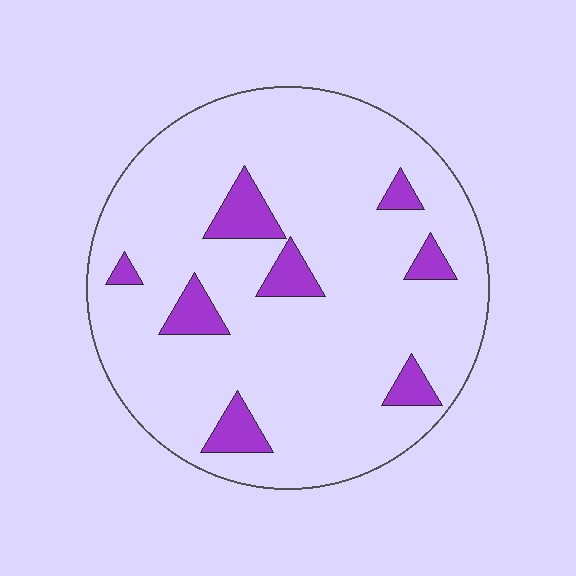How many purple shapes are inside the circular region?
8.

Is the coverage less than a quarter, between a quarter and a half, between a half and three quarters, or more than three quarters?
Less than a quarter.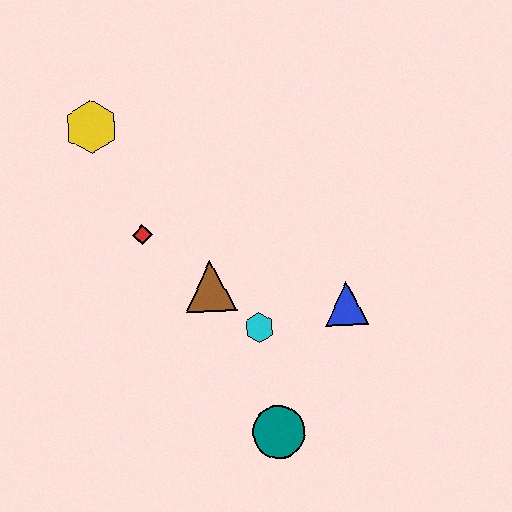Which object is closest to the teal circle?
The cyan hexagon is closest to the teal circle.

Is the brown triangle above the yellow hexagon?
No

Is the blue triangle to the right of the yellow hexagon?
Yes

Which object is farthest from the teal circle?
The yellow hexagon is farthest from the teal circle.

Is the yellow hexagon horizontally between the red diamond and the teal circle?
No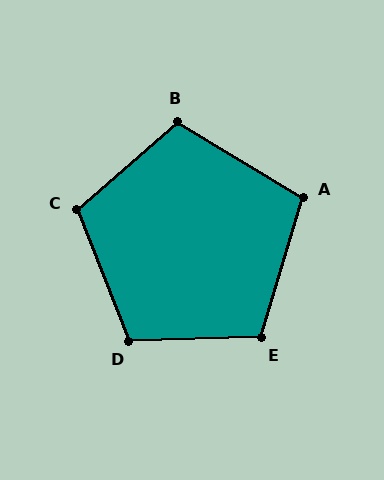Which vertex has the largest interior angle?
D, at approximately 110 degrees.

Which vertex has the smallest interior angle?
A, at approximately 104 degrees.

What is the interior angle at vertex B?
Approximately 108 degrees (obtuse).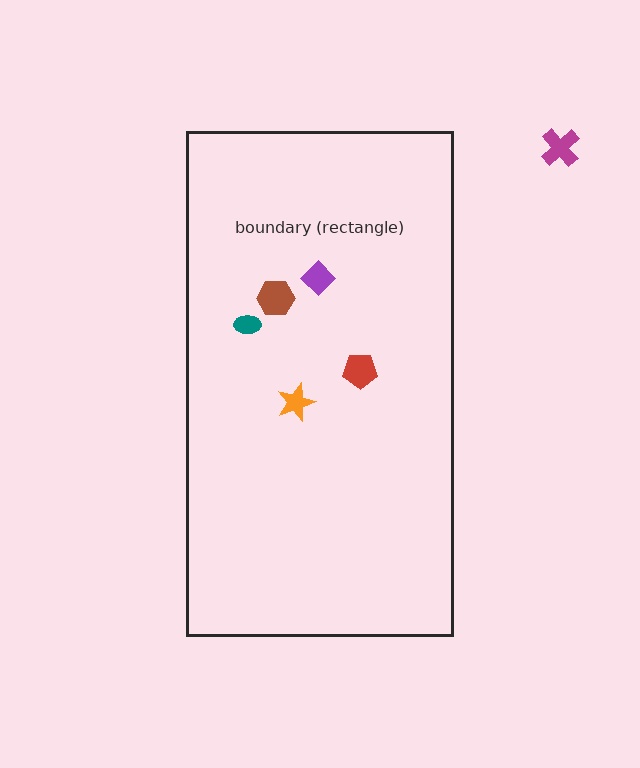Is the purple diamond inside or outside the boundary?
Inside.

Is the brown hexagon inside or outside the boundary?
Inside.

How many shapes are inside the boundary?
5 inside, 1 outside.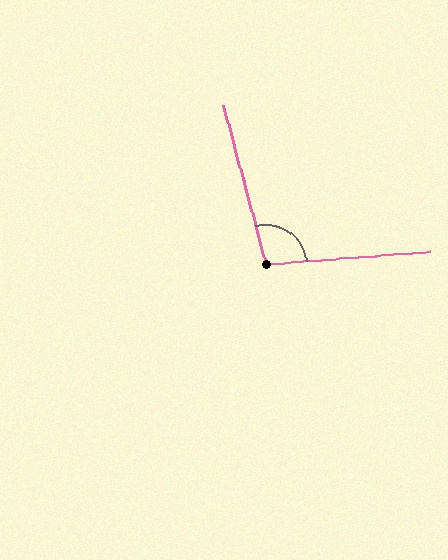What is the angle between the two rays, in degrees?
Approximately 100 degrees.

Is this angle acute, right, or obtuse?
It is obtuse.